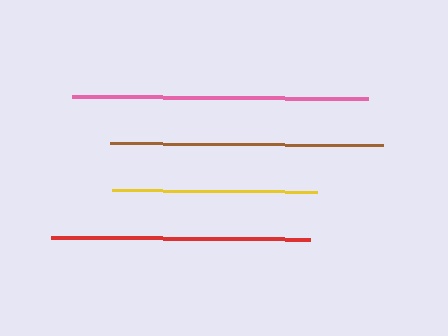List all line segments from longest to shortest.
From longest to shortest: pink, brown, red, yellow.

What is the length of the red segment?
The red segment is approximately 260 pixels long.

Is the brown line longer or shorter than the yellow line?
The brown line is longer than the yellow line.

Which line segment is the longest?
The pink line is the longest at approximately 296 pixels.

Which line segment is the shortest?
The yellow line is the shortest at approximately 206 pixels.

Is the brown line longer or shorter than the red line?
The brown line is longer than the red line.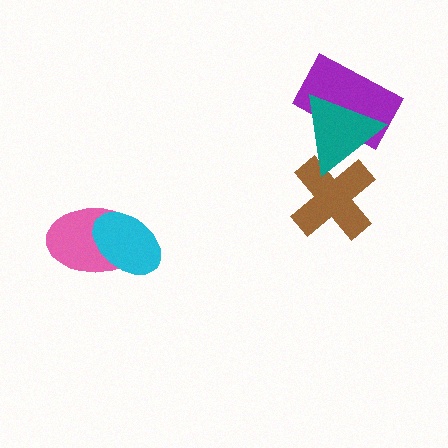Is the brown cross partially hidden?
Yes, it is partially covered by another shape.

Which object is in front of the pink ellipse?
The cyan ellipse is in front of the pink ellipse.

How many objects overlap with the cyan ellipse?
1 object overlaps with the cyan ellipse.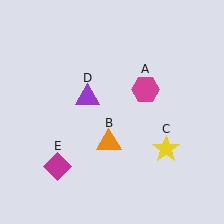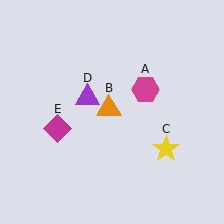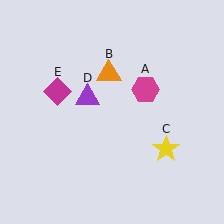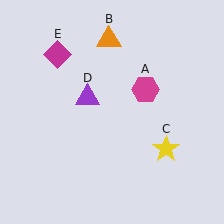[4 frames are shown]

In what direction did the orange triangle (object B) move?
The orange triangle (object B) moved up.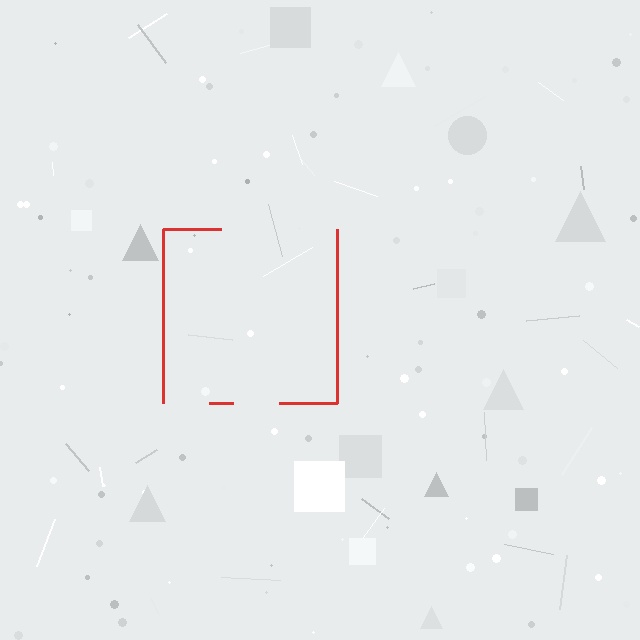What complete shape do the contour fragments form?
The contour fragments form a square.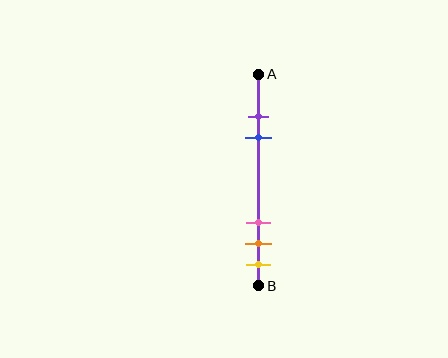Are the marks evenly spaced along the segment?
No, the marks are not evenly spaced.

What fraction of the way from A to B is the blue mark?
The blue mark is approximately 30% (0.3) of the way from A to B.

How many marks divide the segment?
There are 5 marks dividing the segment.